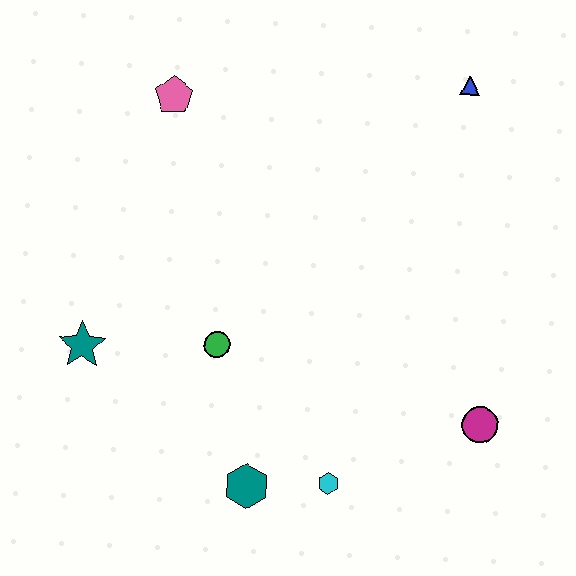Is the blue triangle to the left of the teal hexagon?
No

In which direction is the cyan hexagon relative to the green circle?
The cyan hexagon is below the green circle.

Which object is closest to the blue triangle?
The pink pentagon is closest to the blue triangle.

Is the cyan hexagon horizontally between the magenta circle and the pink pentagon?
Yes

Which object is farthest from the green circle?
The blue triangle is farthest from the green circle.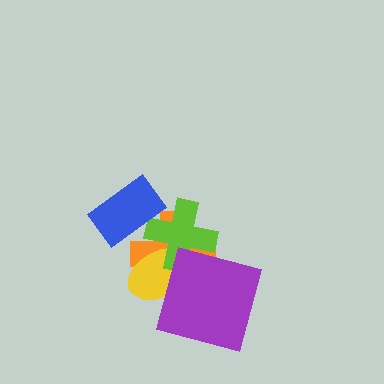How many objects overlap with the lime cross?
4 objects overlap with the lime cross.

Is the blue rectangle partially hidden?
No, no other shape covers it.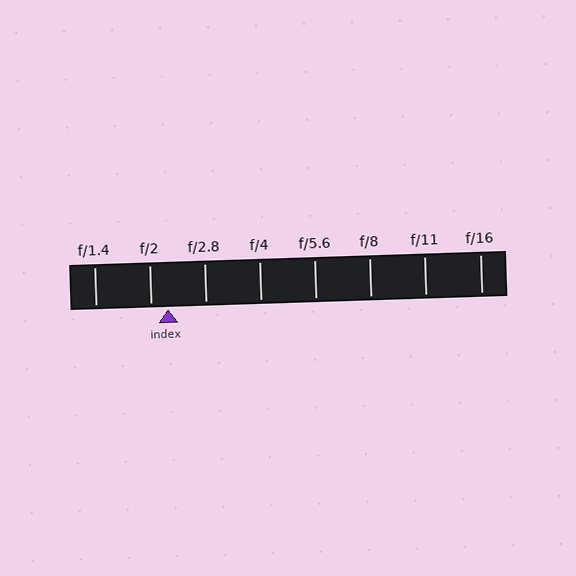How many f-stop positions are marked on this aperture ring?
There are 8 f-stop positions marked.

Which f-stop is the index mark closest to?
The index mark is closest to f/2.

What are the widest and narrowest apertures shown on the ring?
The widest aperture shown is f/1.4 and the narrowest is f/16.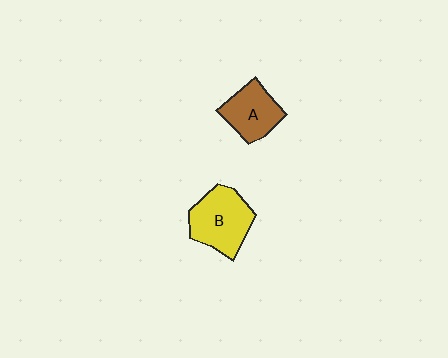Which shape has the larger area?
Shape B (yellow).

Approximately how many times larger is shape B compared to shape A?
Approximately 1.3 times.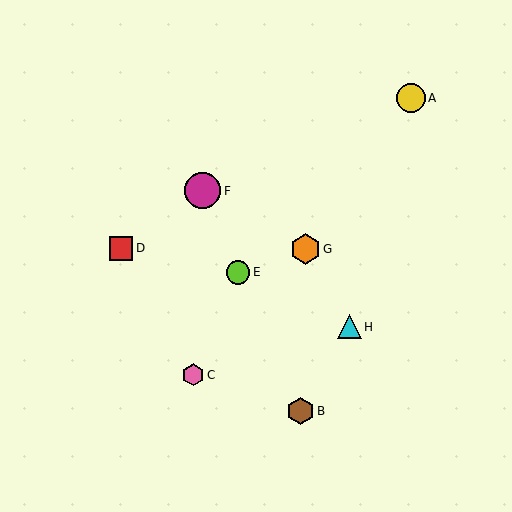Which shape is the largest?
The magenta circle (labeled F) is the largest.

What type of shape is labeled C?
Shape C is a pink hexagon.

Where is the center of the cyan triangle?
The center of the cyan triangle is at (349, 327).